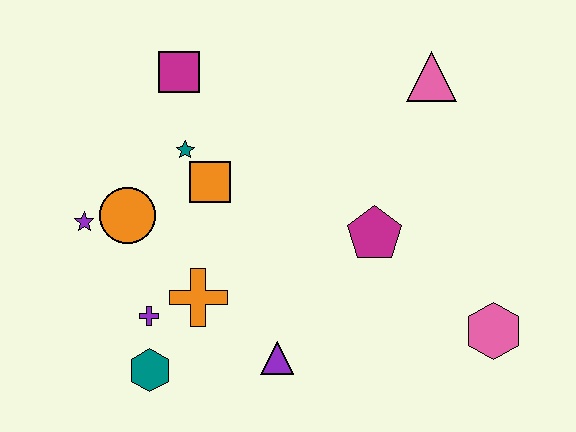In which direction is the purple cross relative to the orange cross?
The purple cross is to the left of the orange cross.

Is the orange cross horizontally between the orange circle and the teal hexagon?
No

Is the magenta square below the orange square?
No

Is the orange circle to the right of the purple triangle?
No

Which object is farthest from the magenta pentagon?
The purple star is farthest from the magenta pentagon.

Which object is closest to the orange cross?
The purple cross is closest to the orange cross.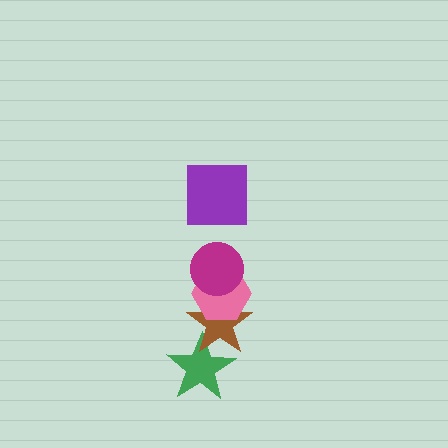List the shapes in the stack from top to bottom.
From top to bottom: the purple square, the magenta circle, the pink hexagon, the brown star, the green star.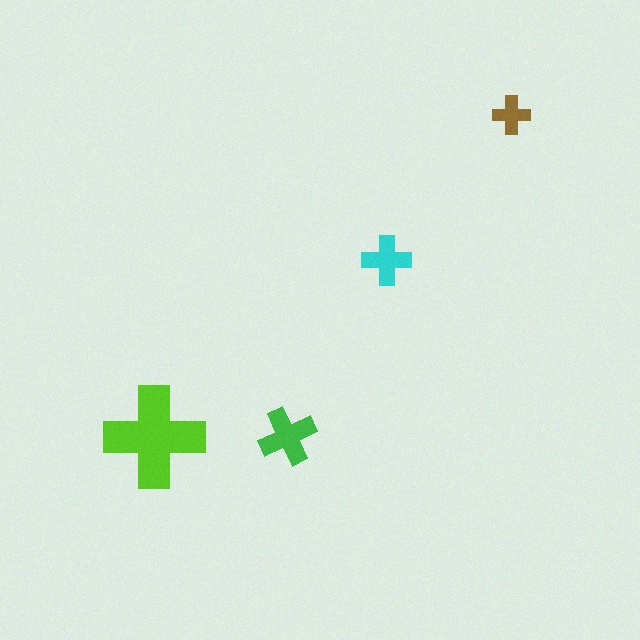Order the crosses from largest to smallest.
the lime one, the green one, the cyan one, the brown one.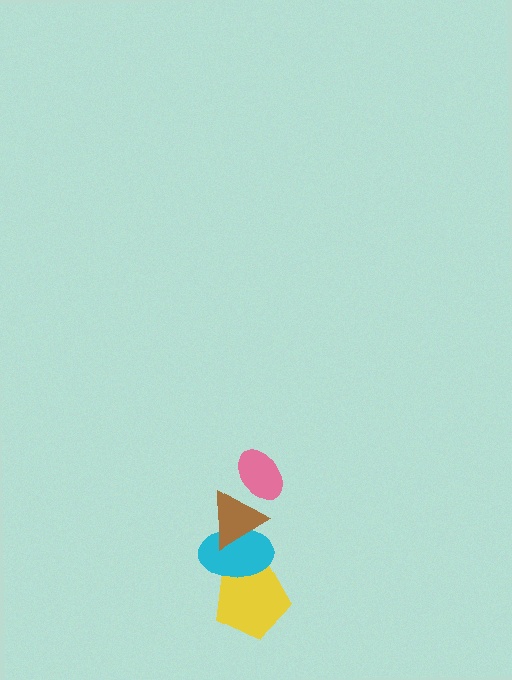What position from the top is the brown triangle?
The brown triangle is 2nd from the top.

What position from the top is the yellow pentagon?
The yellow pentagon is 4th from the top.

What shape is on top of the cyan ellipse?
The brown triangle is on top of the cyan ellipse.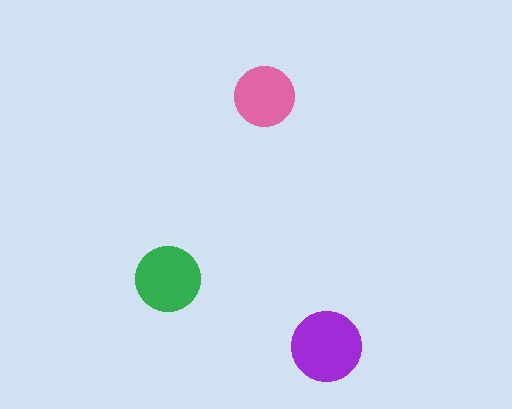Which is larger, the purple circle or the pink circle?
The purple one.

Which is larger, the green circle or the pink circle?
The green one.